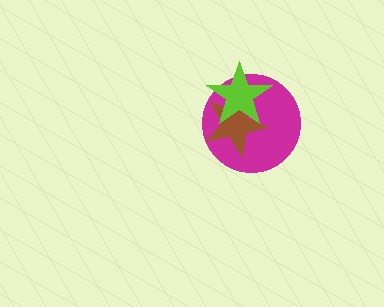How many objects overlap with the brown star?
2 objects overlap with the brown star.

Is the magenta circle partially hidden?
Yes, it is partially covered by another shape.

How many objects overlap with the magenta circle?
2 objects overlap with the magenta circle.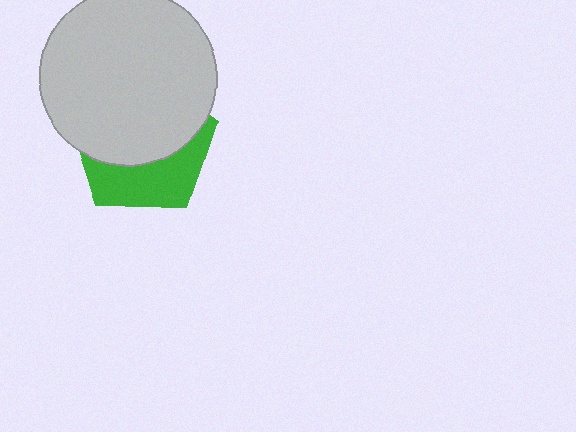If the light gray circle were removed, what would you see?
You would see the complete green pentagon.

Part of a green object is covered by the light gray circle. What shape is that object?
It is a pentagon.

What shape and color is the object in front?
The object in front is a light gray circle.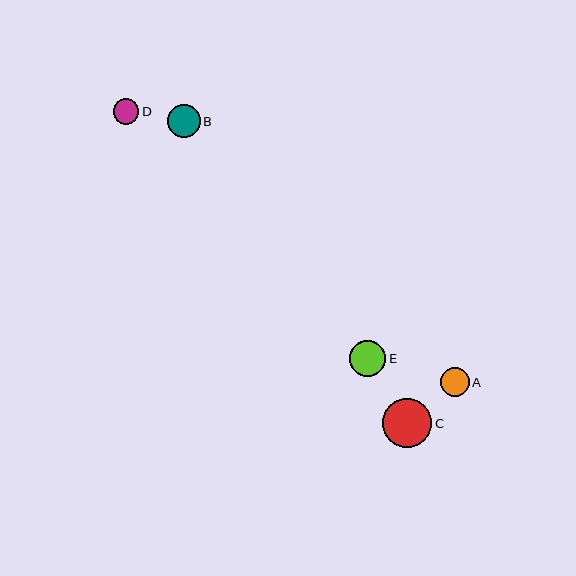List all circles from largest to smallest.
From largest to smallest: C, E, B, A, D.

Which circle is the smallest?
Circle D is the smallest with a size of approximately 26 pixels.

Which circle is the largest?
Circle C is the largest with a size of approximately 49 pixels.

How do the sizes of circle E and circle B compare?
Circle E and circle B are approximately the same size.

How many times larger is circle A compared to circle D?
Circle A is approximately 1.1 times the size of circle D.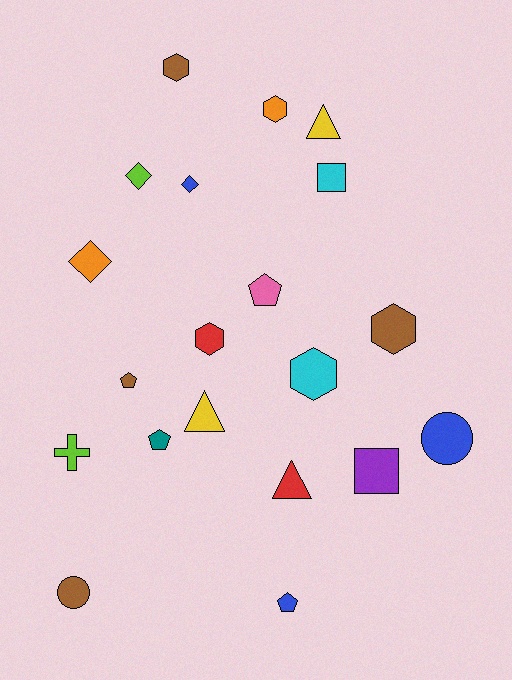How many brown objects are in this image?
There are 4 brown objects.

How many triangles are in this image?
There are 3 triangles.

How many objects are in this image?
There are 20 objects.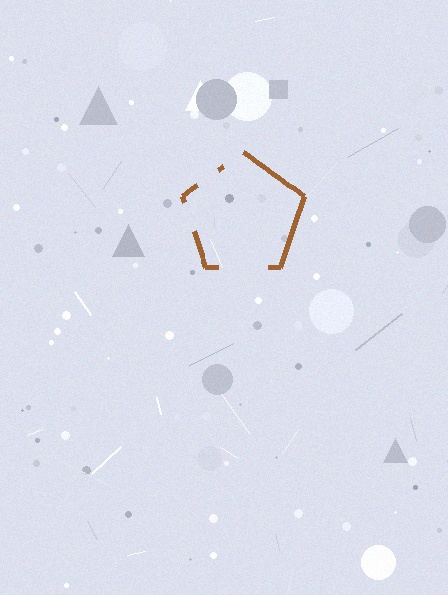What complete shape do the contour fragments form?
The contour fragments form a pentagon.